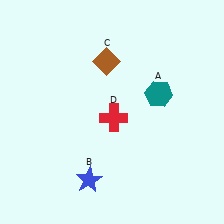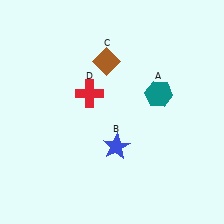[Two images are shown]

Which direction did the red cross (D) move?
The red cross (D) moved up.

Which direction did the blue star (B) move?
The blue star (B) moved up.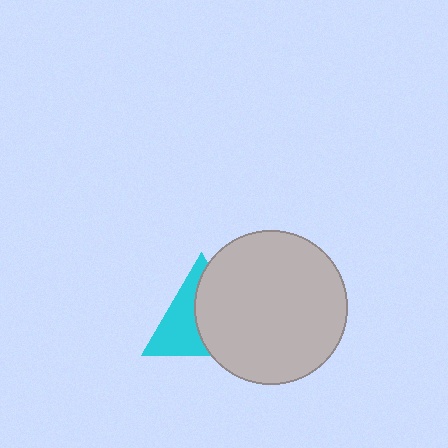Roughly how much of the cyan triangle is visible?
About half of it is visible (roughly 47%).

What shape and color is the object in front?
The object in front is a light gray circle.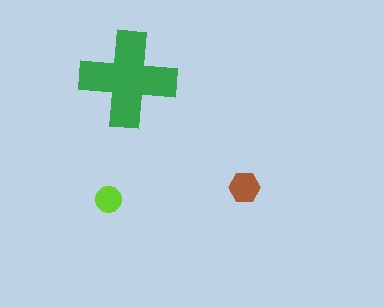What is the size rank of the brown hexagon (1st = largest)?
2nd.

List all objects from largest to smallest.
The green cross, the brown hexagon, the lime circle.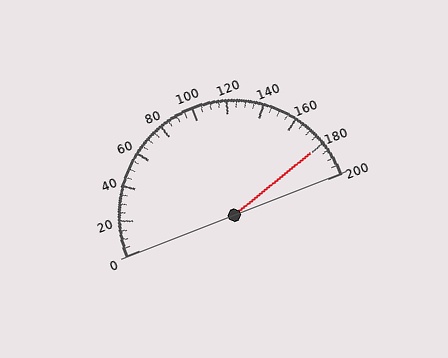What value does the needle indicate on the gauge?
The needle indicates approximately 180.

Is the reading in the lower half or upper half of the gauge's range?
The reading is in the upper half of the range (0 to 200).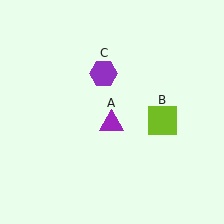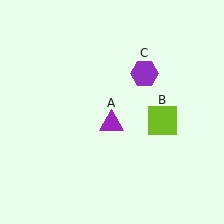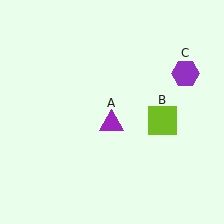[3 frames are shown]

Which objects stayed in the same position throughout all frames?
Purple triangle (object A) and lime square (object B) remained stationary.